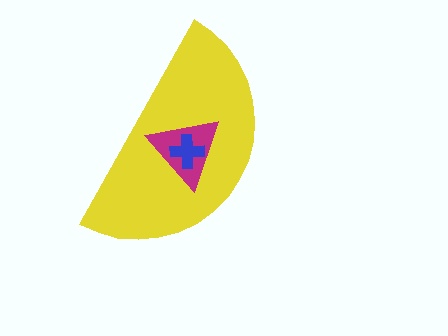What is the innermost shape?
The blue cross.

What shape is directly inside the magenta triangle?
The blue cross.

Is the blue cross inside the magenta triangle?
Yes.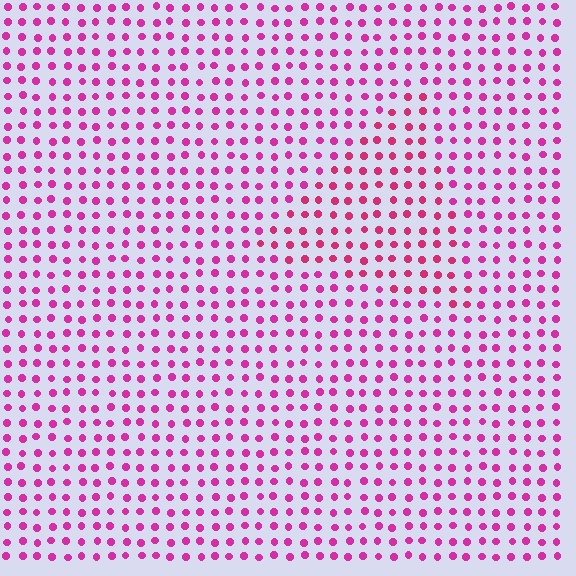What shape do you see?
I see a triangle.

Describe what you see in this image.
The image is filled with small magenta elements in a uniform arrangement. A triangle-shaped region is visible where the elements are tinted to a slightly different hue, forming a subtle color boundary.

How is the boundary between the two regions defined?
The boundary is defined purely by a slight shift in hue (about 17 degrees). Spacing, size, and orientation are identical on both sides.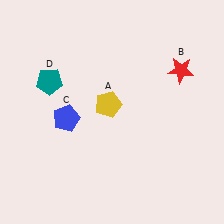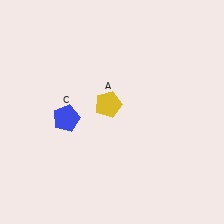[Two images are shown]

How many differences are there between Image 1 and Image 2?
There are 2 differences between the two images.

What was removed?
The red star (B), the teal pentagon (D) were removed in Image 2.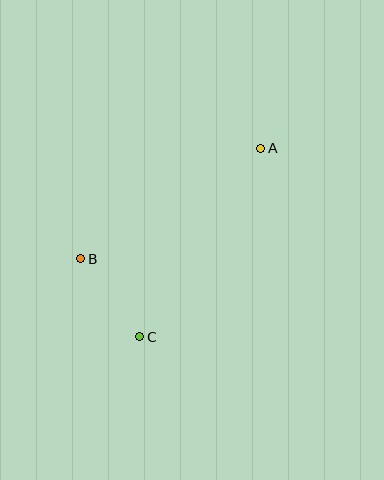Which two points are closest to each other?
Points B and C are closest to each other.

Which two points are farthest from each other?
Points A and C are farthest from each other.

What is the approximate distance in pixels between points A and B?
The distance between A and B is approximately 212 pixels.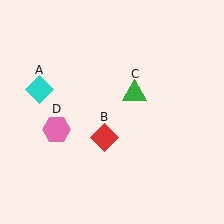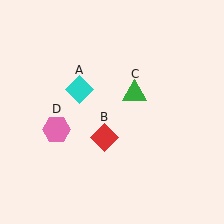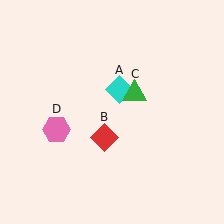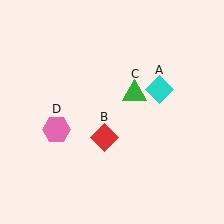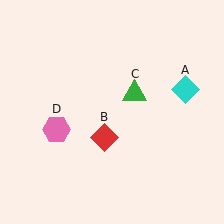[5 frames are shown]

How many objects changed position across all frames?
1 object changed position: cyan diamond (object A).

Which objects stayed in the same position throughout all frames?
Red diamond (object B) and green triangle (object C) and pink hexagon (object D) remained stationary.